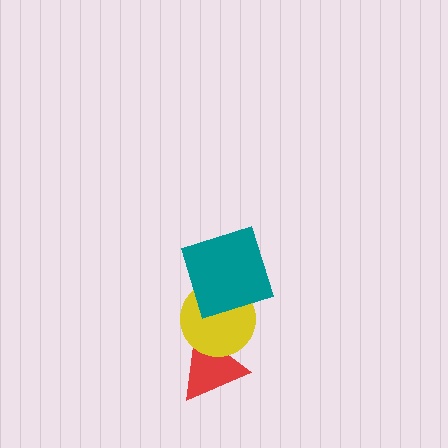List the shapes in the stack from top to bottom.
From top to bottom: the teal square, the yellow circle, the red triangle.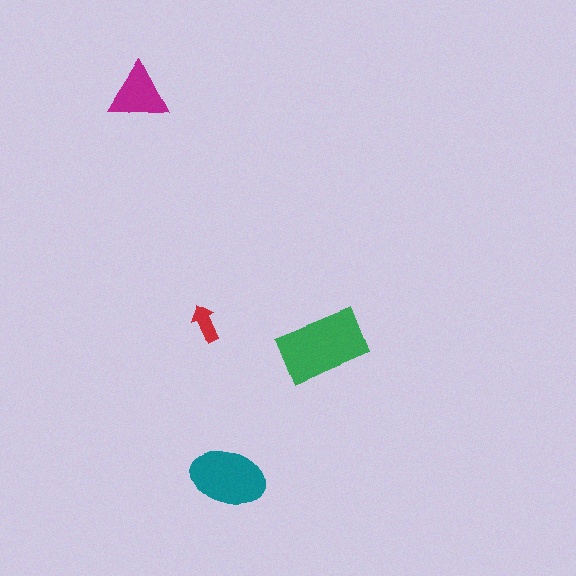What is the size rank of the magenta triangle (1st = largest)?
3rd.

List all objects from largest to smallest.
The green rectangle, the teal ellipse, the magenta triangle, the red arrow.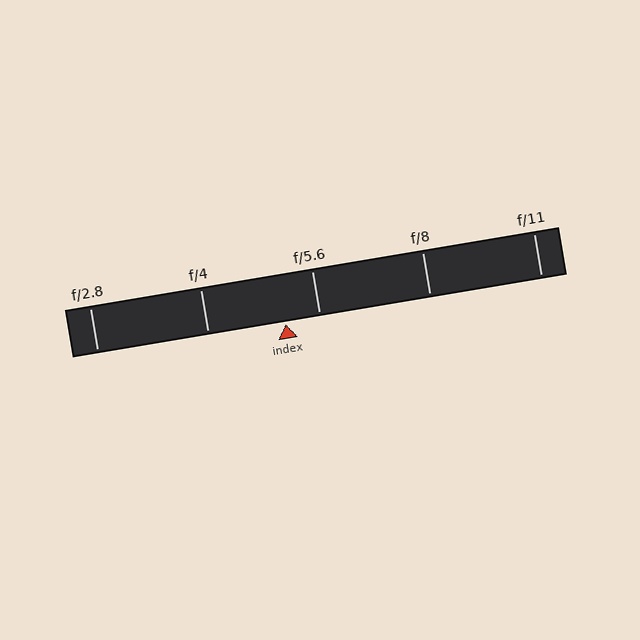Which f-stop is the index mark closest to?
The index mark is closest to f/5.6.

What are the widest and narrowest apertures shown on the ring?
The widest aperture shown is f/2.8 and the narrowest is f/11.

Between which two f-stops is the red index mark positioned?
The index mark is between f/4 and f/5.6.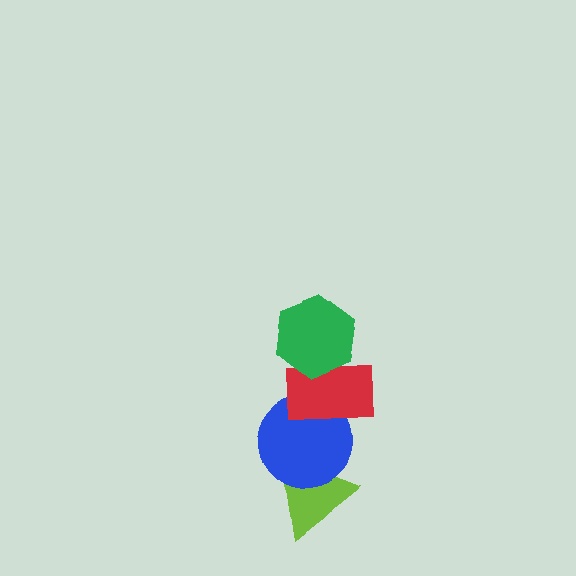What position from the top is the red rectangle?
The red rectangle is 2nd from the top.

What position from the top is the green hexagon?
The green hexagon is 1st from the top.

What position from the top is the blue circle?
The blue circle is 3rd from the top.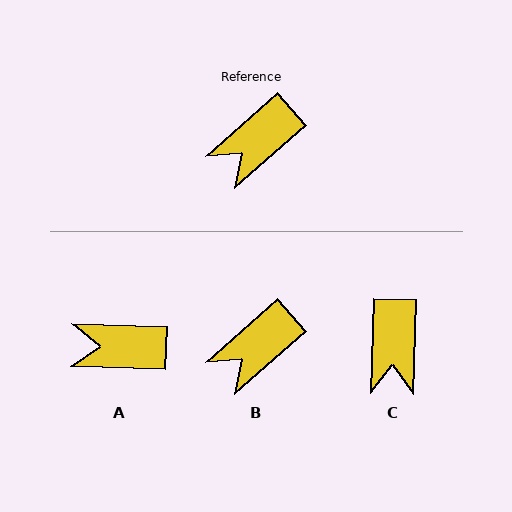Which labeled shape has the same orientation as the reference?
B.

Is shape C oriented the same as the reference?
No, it is off by about 47 degrees.